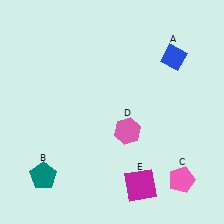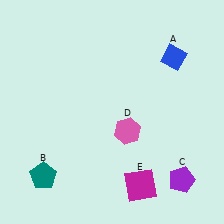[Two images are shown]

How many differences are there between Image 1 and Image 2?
There is 1 difference between the two images.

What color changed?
The pentagon (C) changed from pink in Image 1 to purple in Image 2.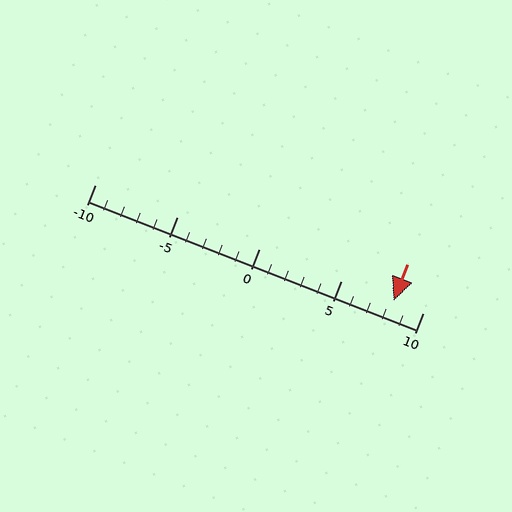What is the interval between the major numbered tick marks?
The major tick marks are spaced 5 units apart.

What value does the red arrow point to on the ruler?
The red arrow points to approximately 8.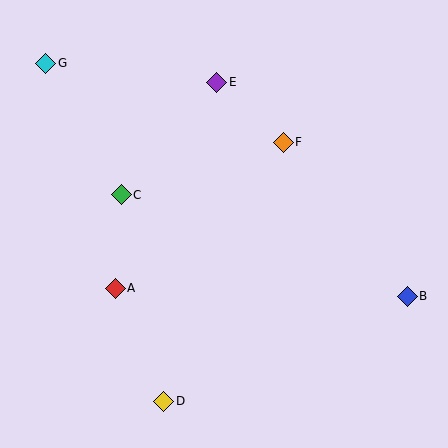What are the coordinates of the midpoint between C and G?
The midpoint between C and G is at (83, 129).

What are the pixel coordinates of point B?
Point B is at (407, 296).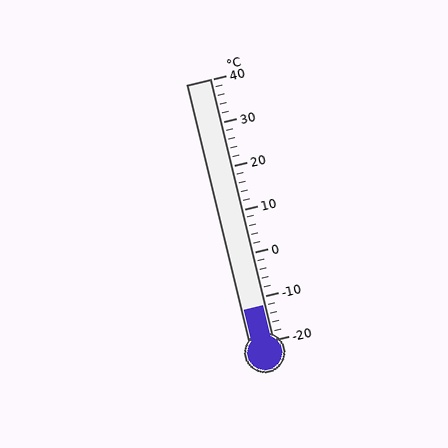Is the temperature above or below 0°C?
The temperature is below 0°C.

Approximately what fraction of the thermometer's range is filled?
The thermometer is filled to approximately 15% of its range.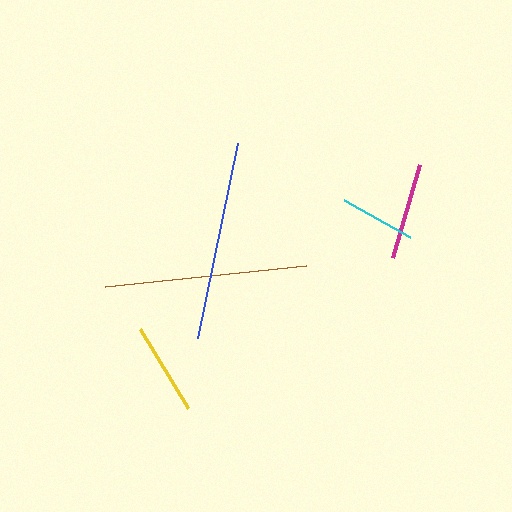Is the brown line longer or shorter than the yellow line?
The brown line is longer than the yellow line.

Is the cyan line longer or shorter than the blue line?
The blue line is longer than the cyan line.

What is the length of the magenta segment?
The magenta segment is approximately 97 pixels long.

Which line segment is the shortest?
The cyan line is the shortest at approximately 75 pixels.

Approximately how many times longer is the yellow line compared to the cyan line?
The yellow line is approximately 1.2 times the length of the cyan line.